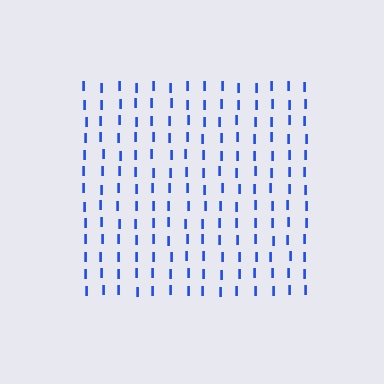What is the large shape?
The large shape is a square.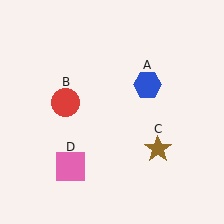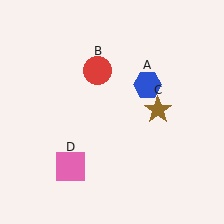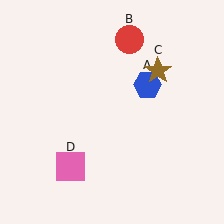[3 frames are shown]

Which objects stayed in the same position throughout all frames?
Blue hexagon (object A) and pink square (object D) remained stationary.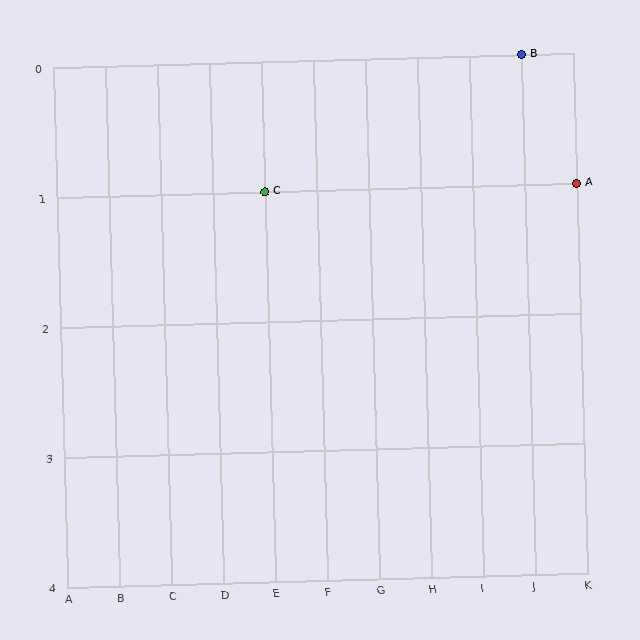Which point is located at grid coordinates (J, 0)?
Point B is at (J, 0).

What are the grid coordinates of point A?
Point A is at grid coordinates (K, 1).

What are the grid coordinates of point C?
Point C is at grid coordinates (E, 1).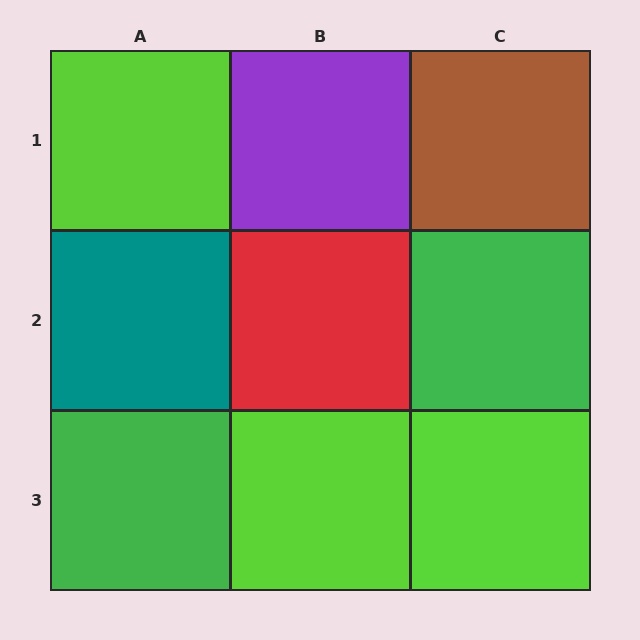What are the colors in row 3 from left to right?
Green, lime, lime.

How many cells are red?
1 cell is red.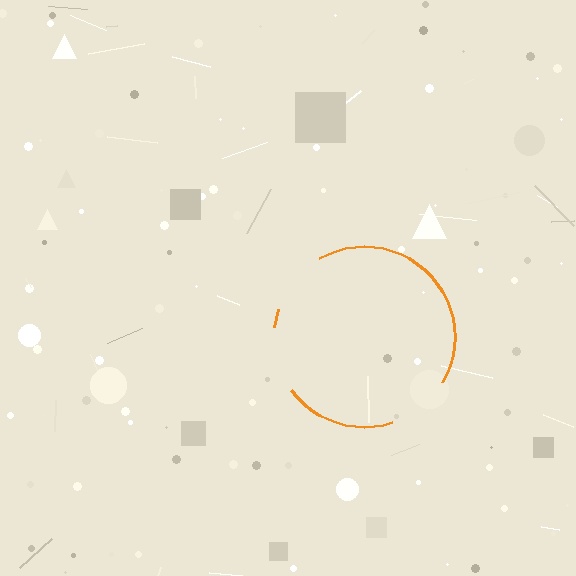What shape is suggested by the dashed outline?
The dashed outline suggests a circle.